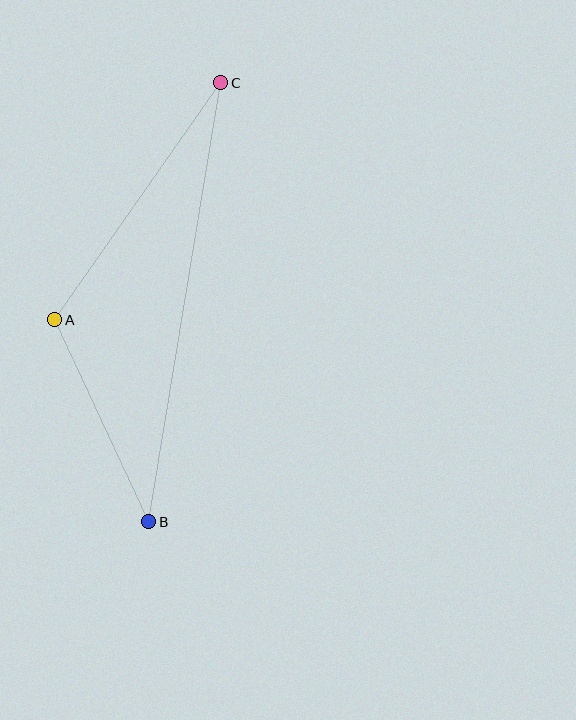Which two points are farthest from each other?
Points B and C are farthest from each other.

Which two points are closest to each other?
Points A and B are closest to each other.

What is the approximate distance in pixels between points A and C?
The distance between A and C is approximately 290 pixels.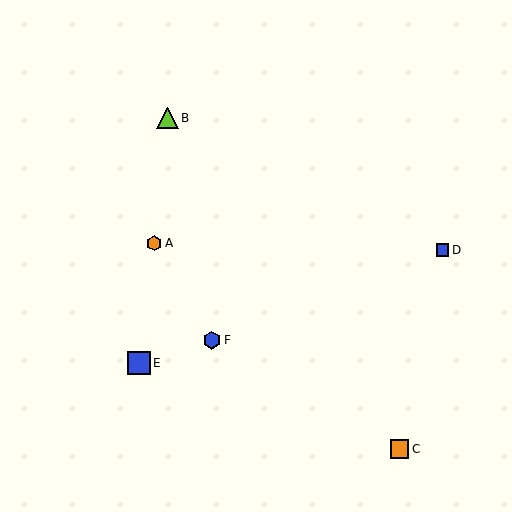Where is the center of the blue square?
The center of the blue square is at (139, 363).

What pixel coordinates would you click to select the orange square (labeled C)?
Click at (400, 449) to select the orange square C.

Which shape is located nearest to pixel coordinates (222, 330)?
The blue hexagon (labeled F) at (212, 340) is nearest to that location.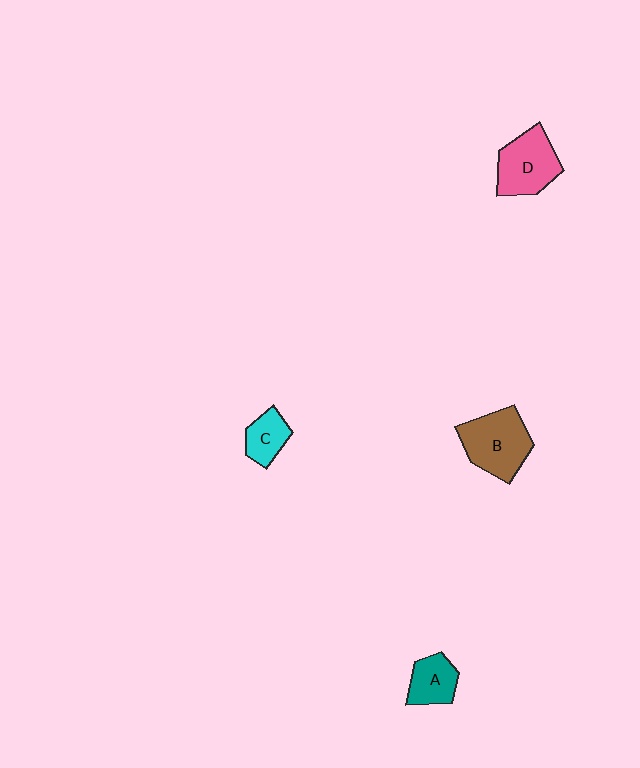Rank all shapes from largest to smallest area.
From largest to smallest: B (brown), D (pink), A (teal), C (cyan).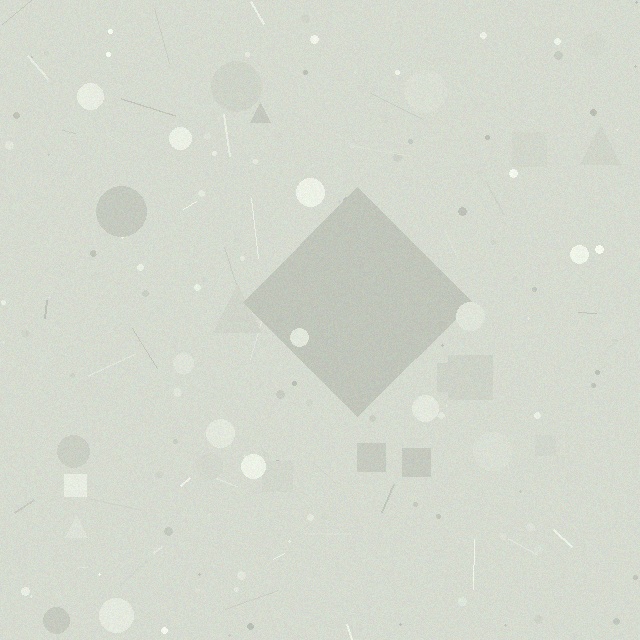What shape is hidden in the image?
A diamond is hidden in the image.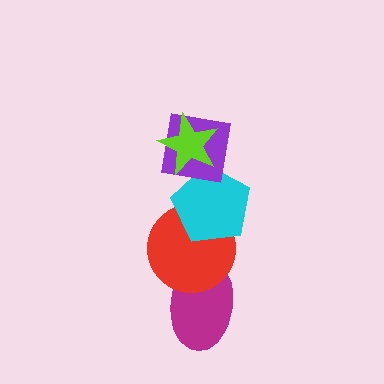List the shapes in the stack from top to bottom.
From top to bottom: the lime star, the purple square, the cyan pentagon, the red circle, the magenta ellipse.